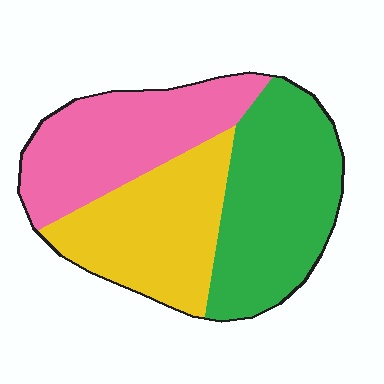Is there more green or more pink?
Green.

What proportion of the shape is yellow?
Yellow takes up about one third (1/3) of the shape.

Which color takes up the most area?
Green, at roughly 35%.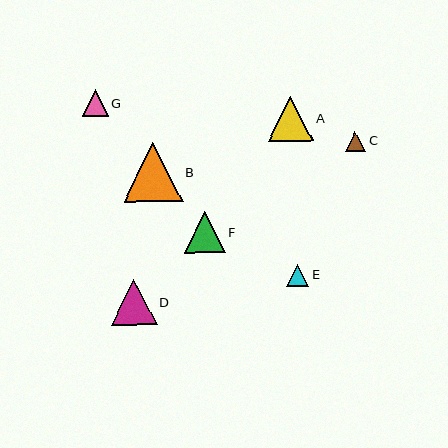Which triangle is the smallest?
Triangle C is the smallest with a size of approximately 20 pixels.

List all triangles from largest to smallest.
From largest to smallest: B, D, A, F, G, E, C.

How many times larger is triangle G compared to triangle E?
Triangle G is approximately 1.2 times the size of triangle E.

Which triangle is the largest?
Triangle B is the largest with a size of approximately 58 pixels.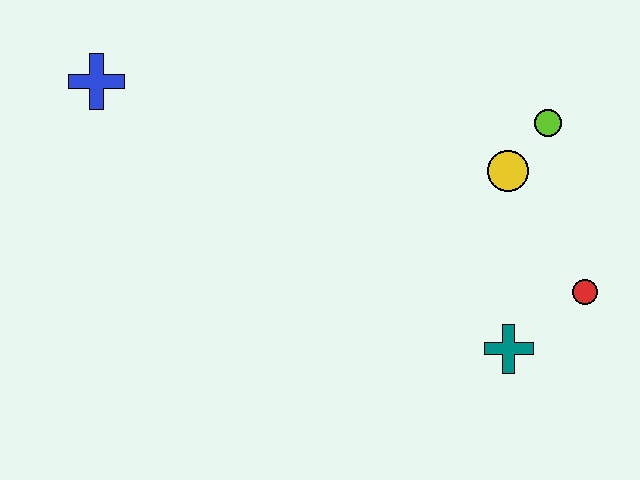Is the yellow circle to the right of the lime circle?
No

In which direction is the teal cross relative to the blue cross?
The teal cross is to the right of the blue cross.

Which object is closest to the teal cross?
The red circle is closest to the teal cross.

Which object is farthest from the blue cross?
The red circle is farthest from the blue cross.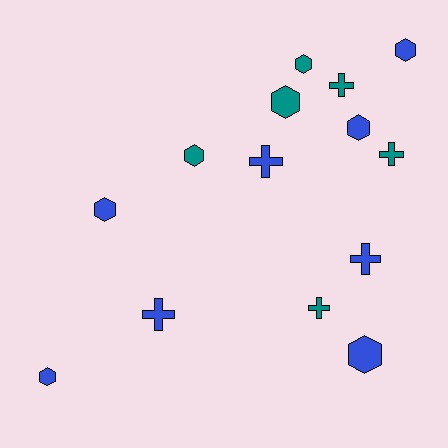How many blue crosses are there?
There are 3 blue crosses.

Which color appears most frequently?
Blue, with 8 objects.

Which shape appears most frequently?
Hexagon, with 8 objects.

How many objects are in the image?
There are 14 objects.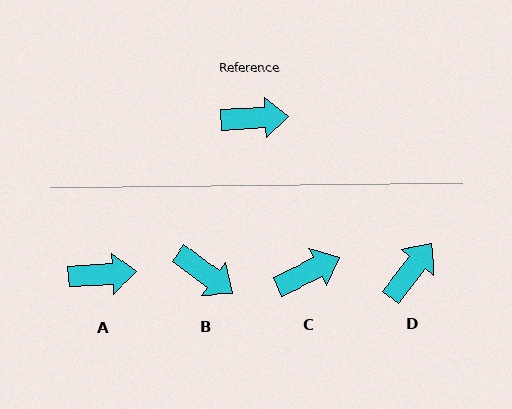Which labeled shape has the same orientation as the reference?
A.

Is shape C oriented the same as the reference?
No, it is off by about 22 degrees.